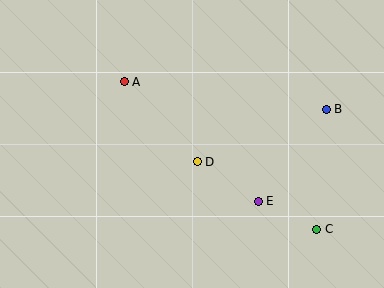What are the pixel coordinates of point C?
Point C is at (317, 229).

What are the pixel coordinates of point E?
Point E is at (258, 201).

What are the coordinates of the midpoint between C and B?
The midpoint between C and B is at (322, 169).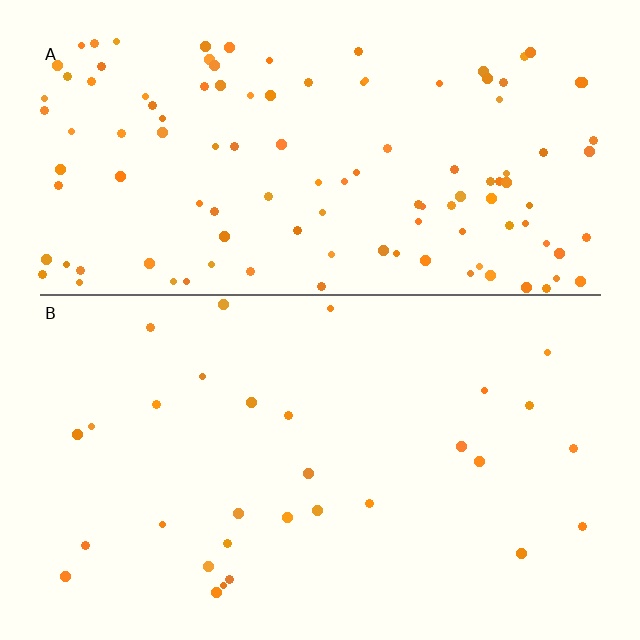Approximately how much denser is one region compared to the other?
Approximately 3.9× — region A over region B.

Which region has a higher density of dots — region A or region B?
A (the top).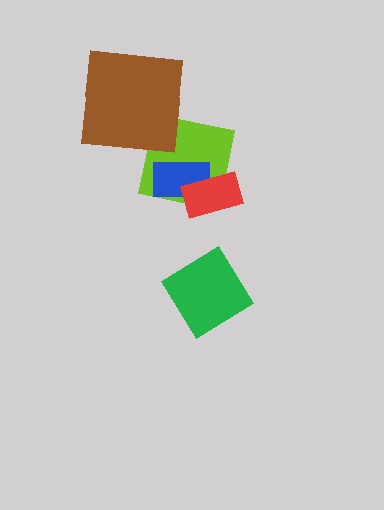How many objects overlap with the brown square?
0 objects overlap with the brown square.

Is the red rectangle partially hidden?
No, no other shape covers it.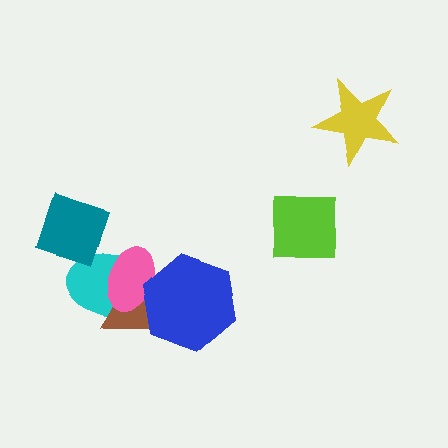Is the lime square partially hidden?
No, no other shape covers it.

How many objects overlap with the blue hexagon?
3 objects overlap with the blue hexagon.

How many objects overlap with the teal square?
0 objects overlap with the teal square.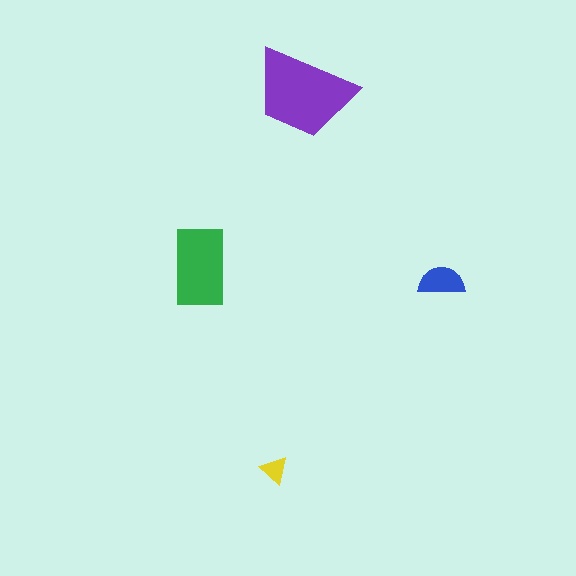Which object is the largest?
The purple trapezoid.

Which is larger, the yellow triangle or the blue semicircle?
The blue semicircle.